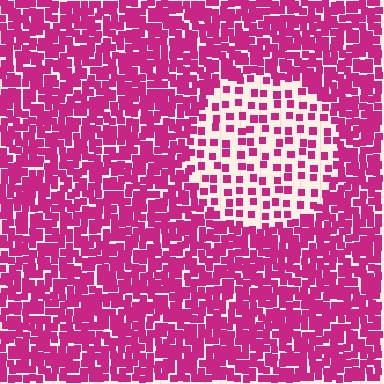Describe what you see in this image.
The image contains small magenta elements arranged at two different densities. A circle-shaped region is visible where the elements are less densely packed than the surrounding area.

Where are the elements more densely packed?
The elements are more densely packed outside the circle boundary.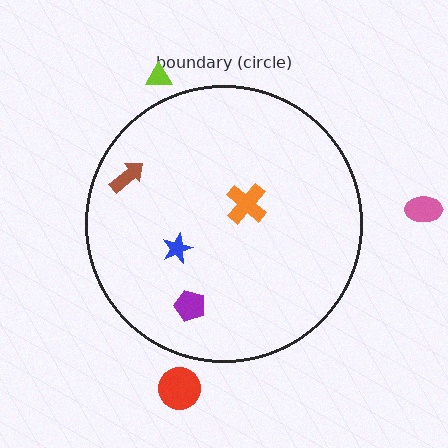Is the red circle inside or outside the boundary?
Outside.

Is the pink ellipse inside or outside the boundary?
Outside.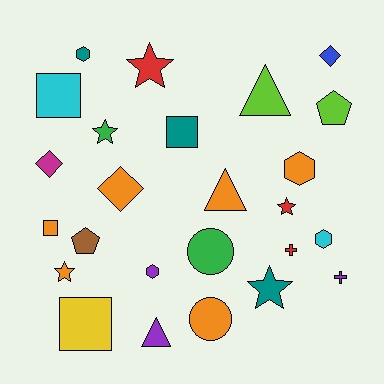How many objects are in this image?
There are 25 objects.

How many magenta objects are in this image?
There is 1 magenta object.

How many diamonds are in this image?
There are 3 diamonds.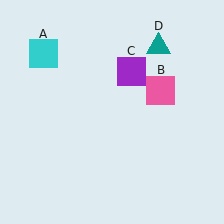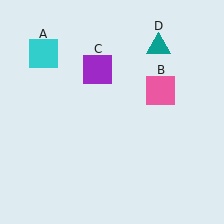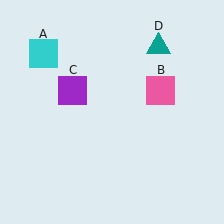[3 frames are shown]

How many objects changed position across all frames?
1 object changed position: purple square (object C).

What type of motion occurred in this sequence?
The purple square (object C) rotated counterclockwise around the center of the scene.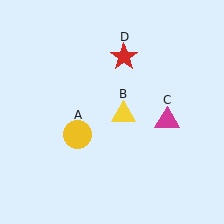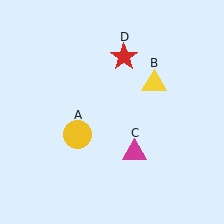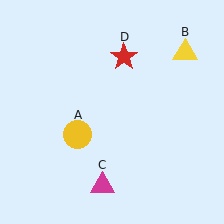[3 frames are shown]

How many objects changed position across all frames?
2 objects changed position: yellow triangle (object B), magenta triangle (object C).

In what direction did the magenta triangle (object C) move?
The magenta triangle (object C) moved down and to the left.